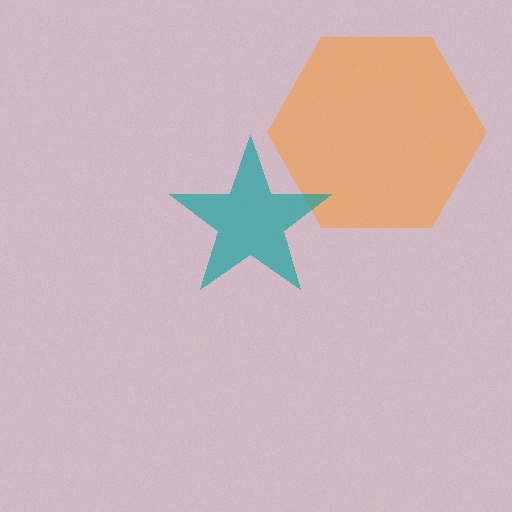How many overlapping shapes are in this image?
There are 2 overlapping shapes in the image.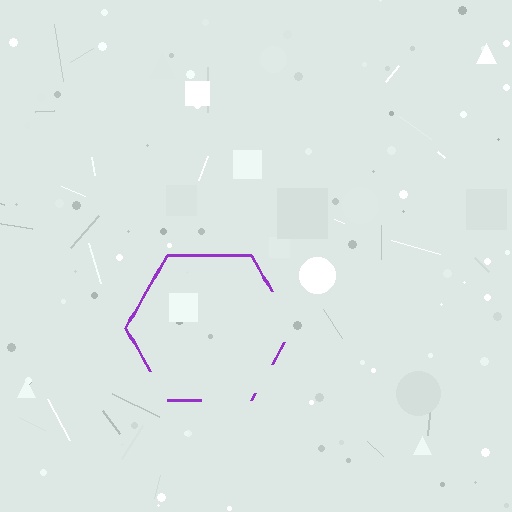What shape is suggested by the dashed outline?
The dashed outline suggests a hexagon.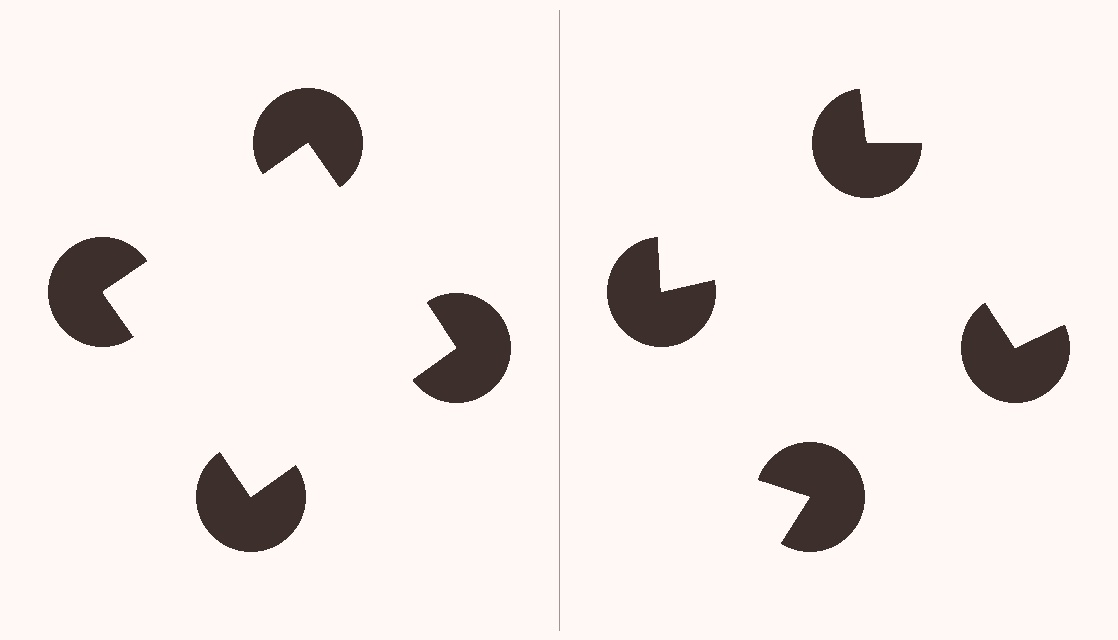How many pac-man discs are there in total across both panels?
8 — 4 on each side.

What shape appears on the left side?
An illusory square.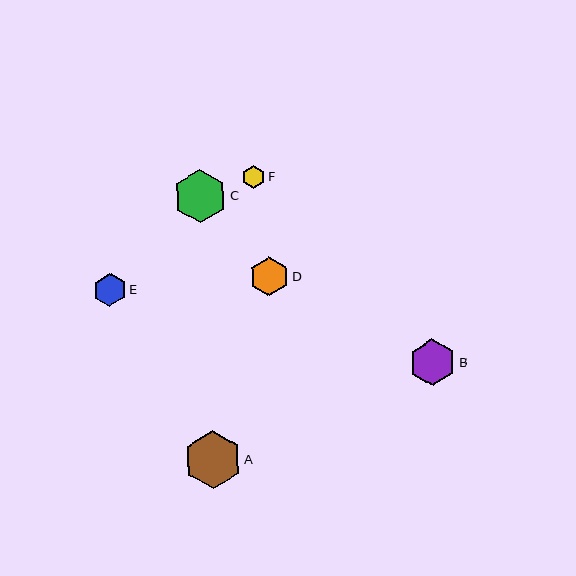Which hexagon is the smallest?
Hexagon F is the smallest with a size of approximately 23 pixels.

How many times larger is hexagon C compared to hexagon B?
Hexagon C is approximately 1.1 times the size of hexagon B.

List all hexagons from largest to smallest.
From largest to smallest: A, C, B, D, E, F.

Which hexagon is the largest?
Hexagon A is the largest with a size of approximately 58 pixels.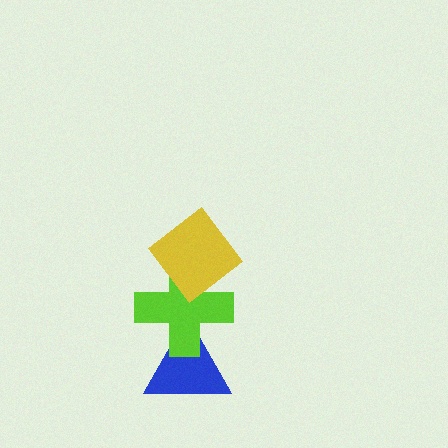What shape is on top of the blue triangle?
The lime cross is on top of the blue triangle.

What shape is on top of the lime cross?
The yellow diamond is on top of the lime cross.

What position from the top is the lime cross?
The lime cross is 2nd from the top.